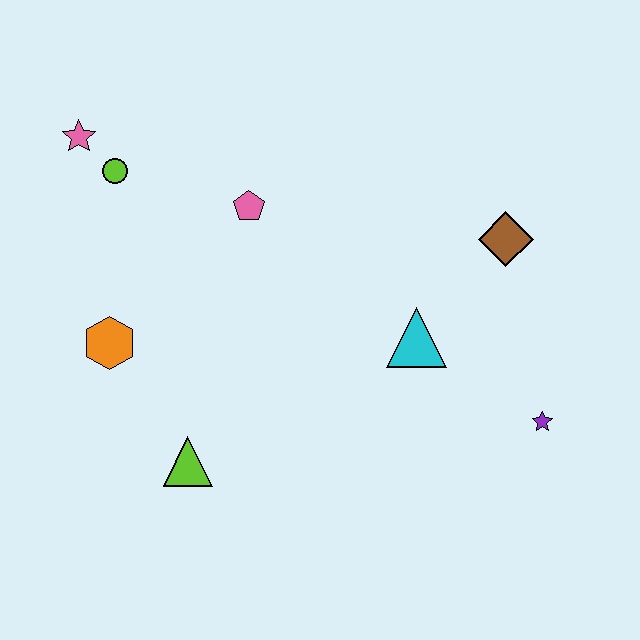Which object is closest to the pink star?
The lime circle is closest to the pink star.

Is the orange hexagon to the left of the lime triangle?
Yes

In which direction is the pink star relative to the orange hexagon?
The pink star is above the orange hexagon.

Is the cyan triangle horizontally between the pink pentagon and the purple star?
Yes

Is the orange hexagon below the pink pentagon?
Yes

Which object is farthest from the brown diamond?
The pink star is farthest from the brown diamond.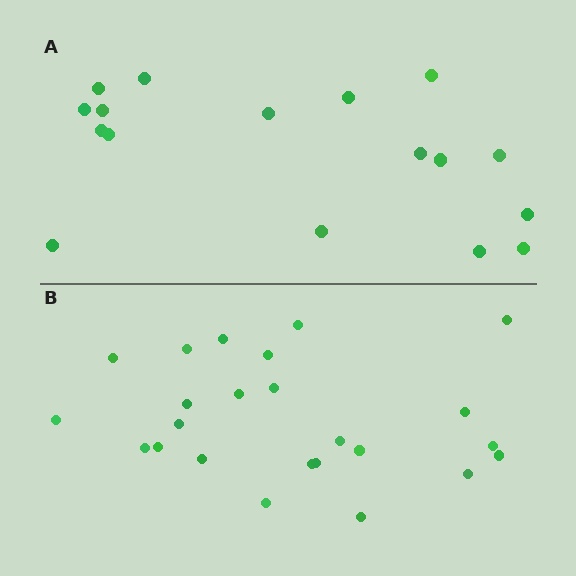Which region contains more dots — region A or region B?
Region B (the bottom region) has more dots.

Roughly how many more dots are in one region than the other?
Region B has roughly 8 or so more dots than region A.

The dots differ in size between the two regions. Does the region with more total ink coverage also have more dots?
No. Region A has more total ink coverage because its dots are larger, but region B actually contains more individual dots. Total area can be misleading — the number of items is what matters here.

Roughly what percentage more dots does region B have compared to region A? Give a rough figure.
About 40% more.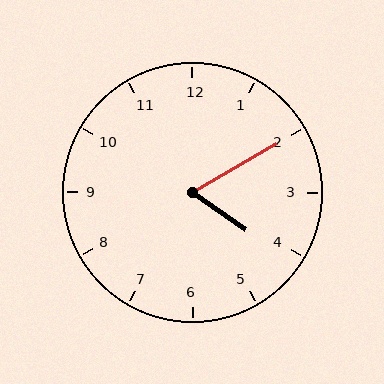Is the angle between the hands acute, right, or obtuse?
It is acute.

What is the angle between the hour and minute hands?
Approximately 65 degrees.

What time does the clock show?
4:10.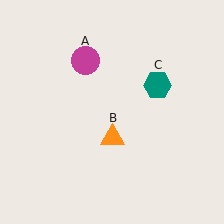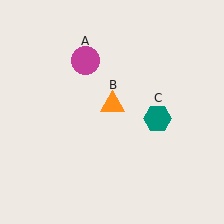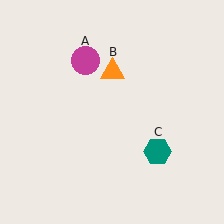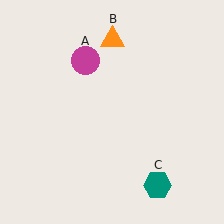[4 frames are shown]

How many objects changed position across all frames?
2 objects changed position: orange triangle (object B), teal hexagon (object C).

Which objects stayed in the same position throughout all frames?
Magenta circle (object A) remained stationary.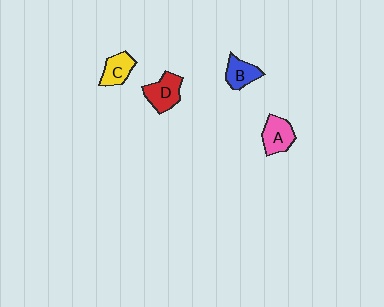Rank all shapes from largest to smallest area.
From largest to smallest: D (red), A (pink), C (yellow), B (blue).